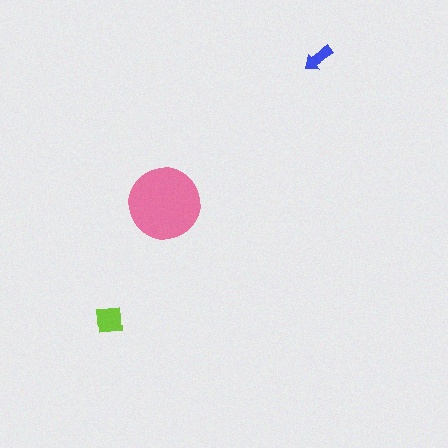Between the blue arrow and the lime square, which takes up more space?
The lime square.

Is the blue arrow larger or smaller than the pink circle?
Smaller.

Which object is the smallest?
The blue arrow.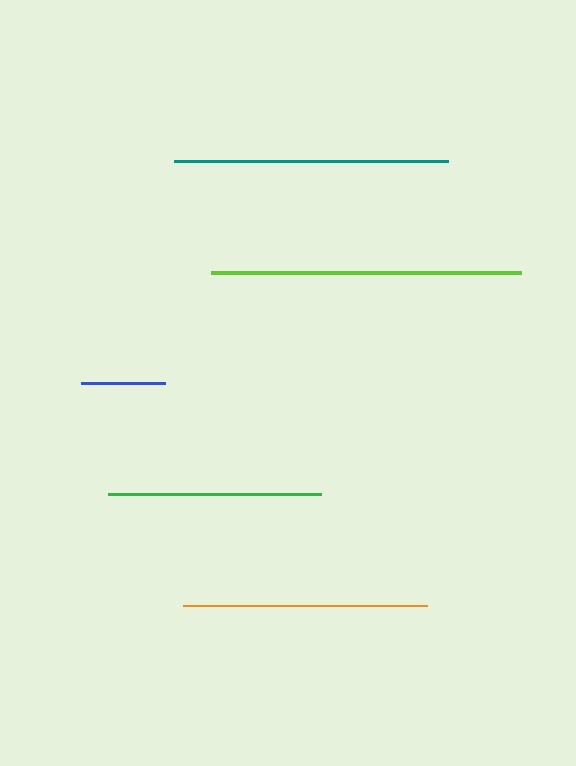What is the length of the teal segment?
The teal segment is approximately 274 pixels long.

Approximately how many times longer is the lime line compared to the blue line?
The lime line is approximately 3.7 times the length of the blue line.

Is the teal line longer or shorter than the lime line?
The lime line is longer than the teal line.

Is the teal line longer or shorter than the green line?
The teal line is longer than the green line.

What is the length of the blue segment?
The blue segment is approximately 83 pixels long.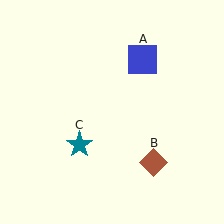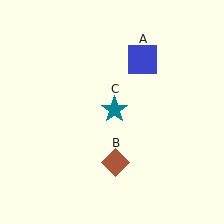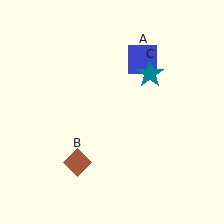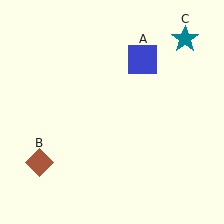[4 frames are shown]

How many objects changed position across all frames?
2 objects changed position: brown diamond (object B), teal star (object C).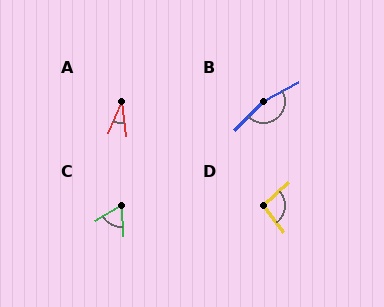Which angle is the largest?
B, at approximately 163 degrees.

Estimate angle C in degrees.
Approximately 62 degrees.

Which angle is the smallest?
A, at approximately 30 degrees.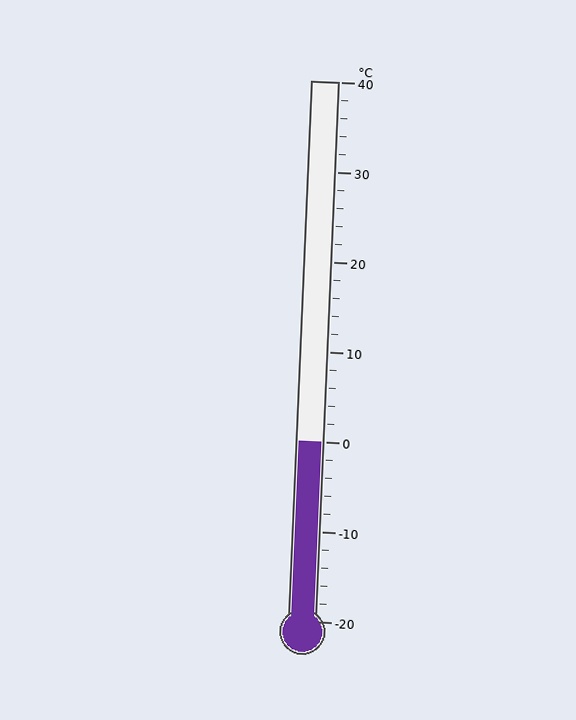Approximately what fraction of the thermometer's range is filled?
The thermometer is filled to approximately 35% of its range.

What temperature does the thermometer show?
The thermometer shows approximately 0°C.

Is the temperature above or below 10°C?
The temperature is below 10°C.